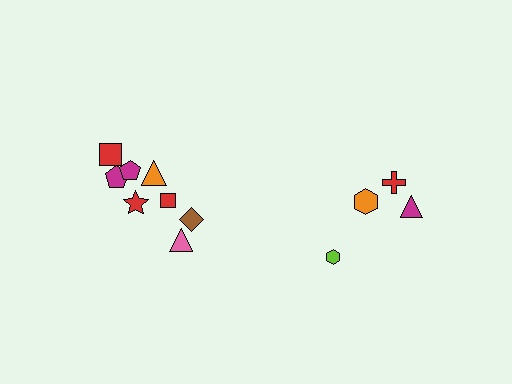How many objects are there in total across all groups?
There are 12 objects.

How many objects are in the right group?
There are 4 objects.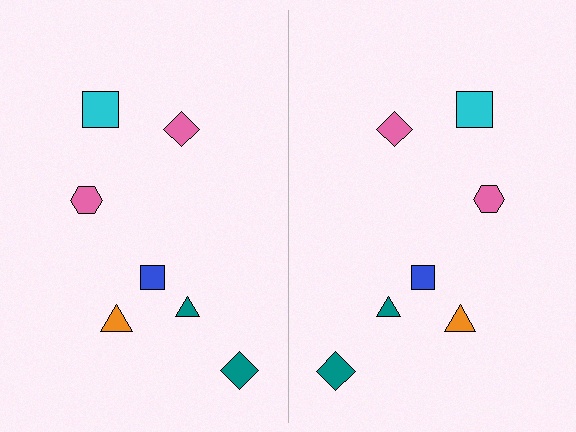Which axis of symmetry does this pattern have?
The pattern has a vertical axis of symmetry running through the center of the image.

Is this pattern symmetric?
Yes, this pattern has bilateral (reflection) symmetry.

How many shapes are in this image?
There are 14 shapes in this image.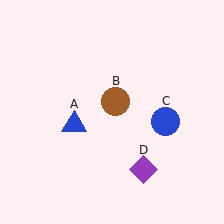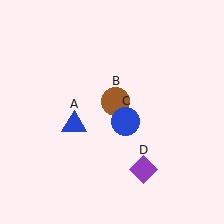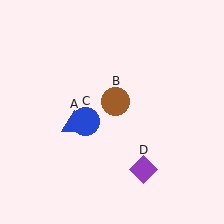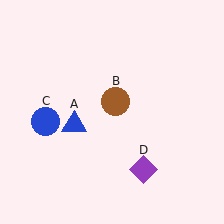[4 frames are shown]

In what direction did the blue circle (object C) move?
The blue circle (object C) moved left.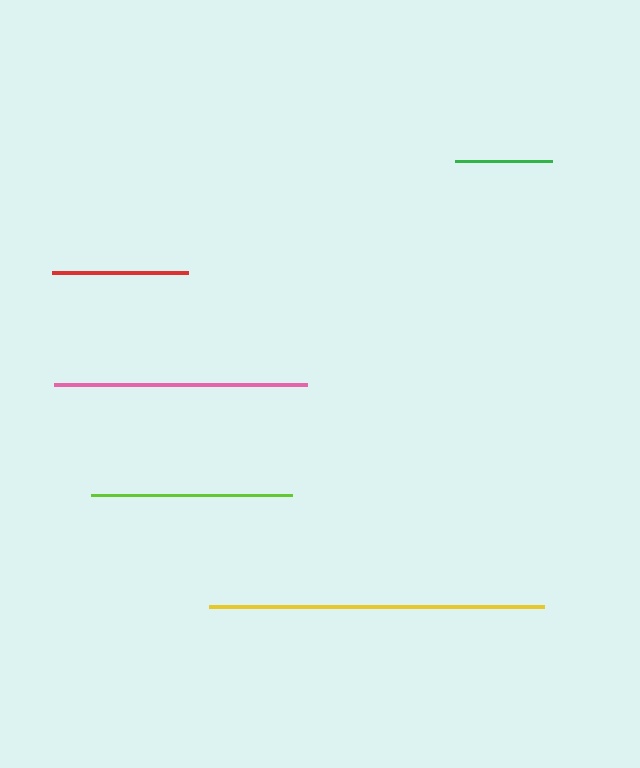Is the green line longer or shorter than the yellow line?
The yellow line is longer than the green line.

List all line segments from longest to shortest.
From longest to shortest: yellow, pink, lime, red, green.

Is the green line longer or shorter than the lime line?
The lime line is longer than the green line.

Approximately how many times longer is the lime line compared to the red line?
The lime line is approximately 1.5 times the length of the red line.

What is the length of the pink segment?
The pink segment is approximately 253 pixels long.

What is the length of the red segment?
The red segment is approximately 136 pixels long.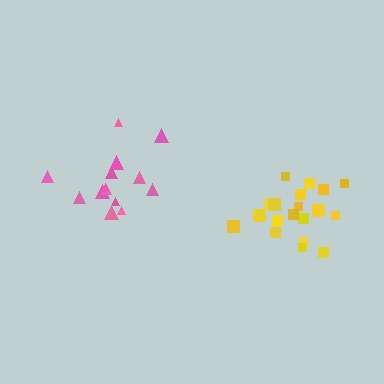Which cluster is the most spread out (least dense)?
Yellow.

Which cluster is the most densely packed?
Pink.